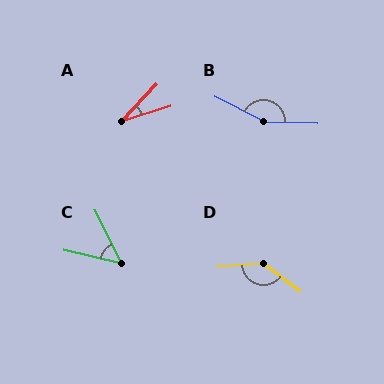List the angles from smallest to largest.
A (29°), C (51°), D (139°), B (155°).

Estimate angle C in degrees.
Approximately 51 degrees.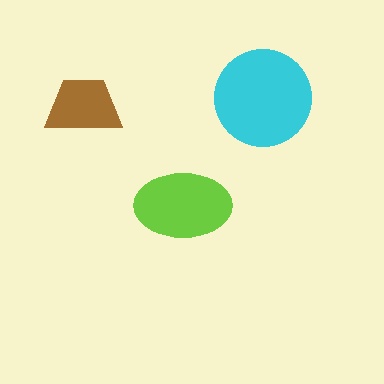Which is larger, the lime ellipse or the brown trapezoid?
The lime ellipse.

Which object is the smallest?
The brown trapezoid.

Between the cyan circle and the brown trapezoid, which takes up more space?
The cyan circle.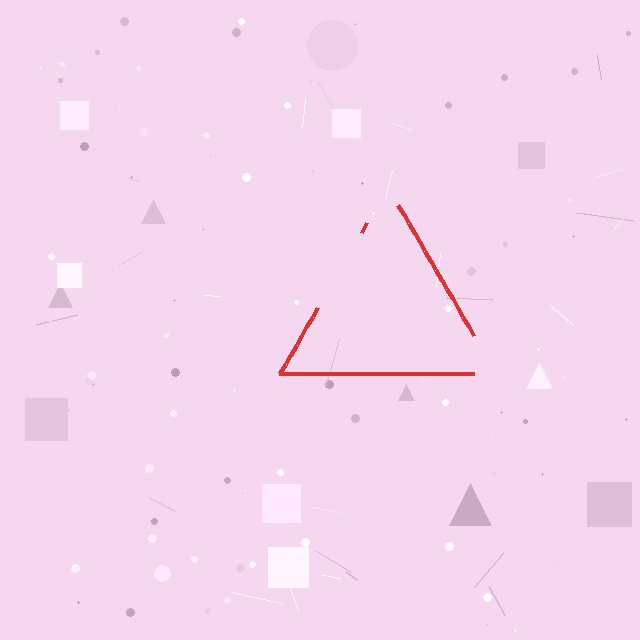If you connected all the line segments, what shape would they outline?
They would outline a triangle.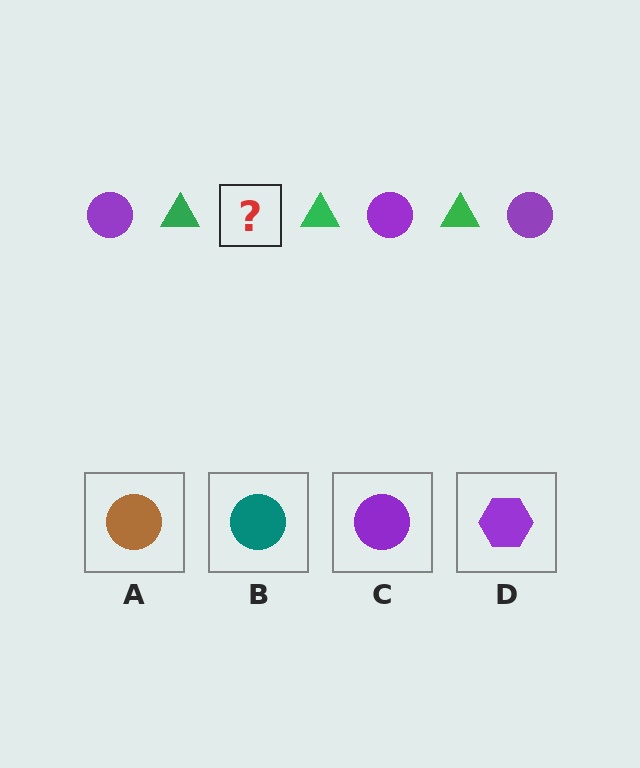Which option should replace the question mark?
Option C.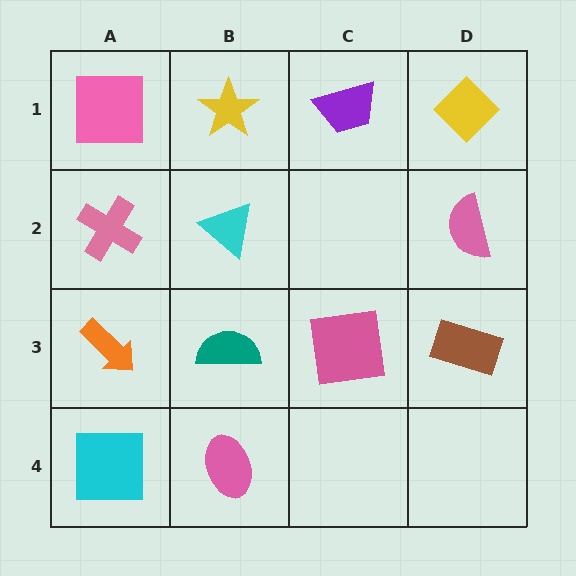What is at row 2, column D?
A pink semicircle.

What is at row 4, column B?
A pink ellipse.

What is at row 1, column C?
A purple trapezoid.